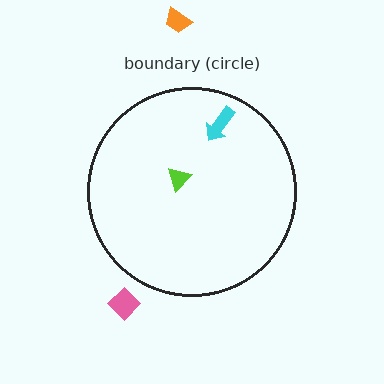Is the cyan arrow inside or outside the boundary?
Inside.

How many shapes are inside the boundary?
2 inside, 2 outside.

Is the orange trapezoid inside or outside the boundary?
Outside.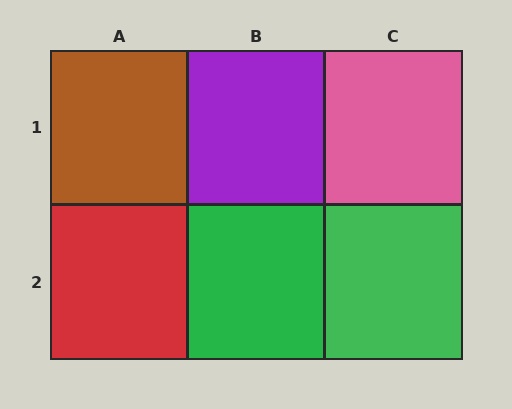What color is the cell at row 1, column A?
Brown.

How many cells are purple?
1 cell is purple.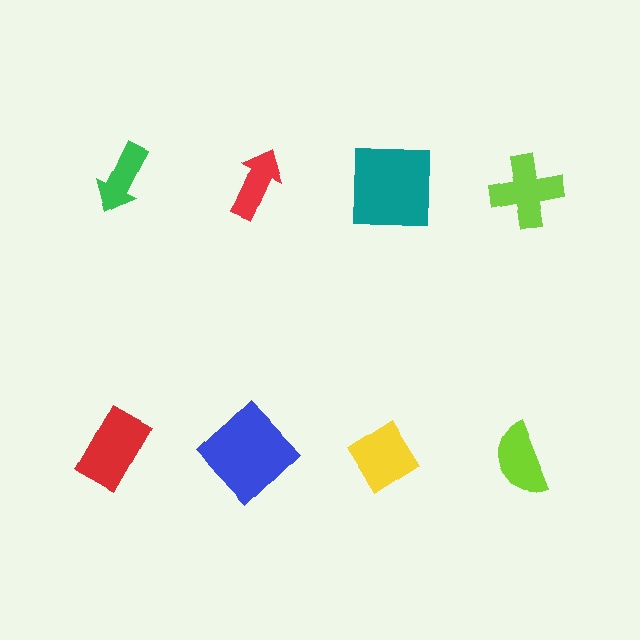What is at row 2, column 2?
A blue diamond.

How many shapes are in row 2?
4 shapes.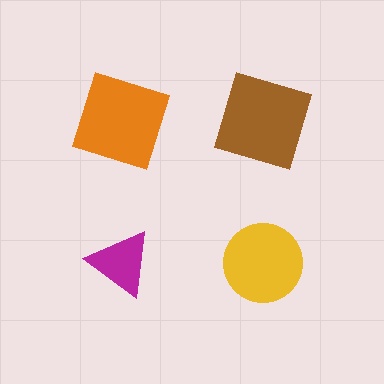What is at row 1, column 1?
An orange square.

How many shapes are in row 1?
2 shapes.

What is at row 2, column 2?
A yellow circle.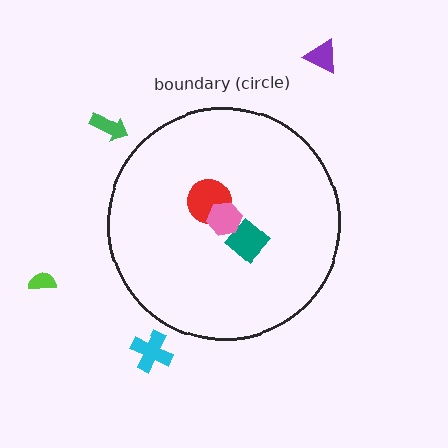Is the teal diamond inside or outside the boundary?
Inside.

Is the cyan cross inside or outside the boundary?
Outside.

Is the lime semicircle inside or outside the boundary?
Outside.